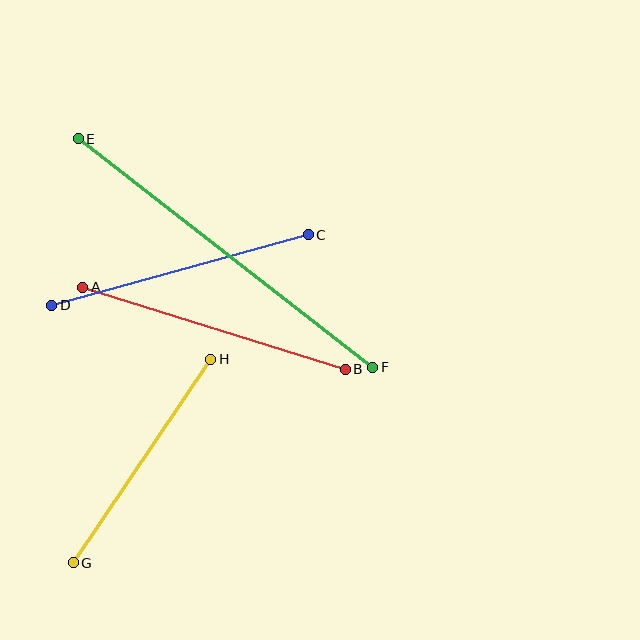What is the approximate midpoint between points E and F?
The midpoint is at approximately (225, 253) pixels.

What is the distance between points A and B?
The distance is approximately 275 pixels.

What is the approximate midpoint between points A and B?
The midpoint is at approximately (214, 328) pixels.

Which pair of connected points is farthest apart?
Points E and F are farthest apart.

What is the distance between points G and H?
The distance is approximately 246 pixels.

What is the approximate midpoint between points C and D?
The midpoint is at approximately (180, 270) pixels.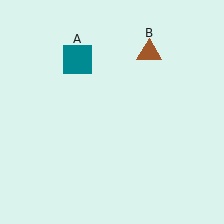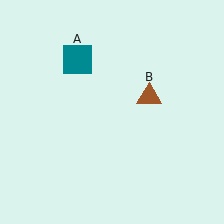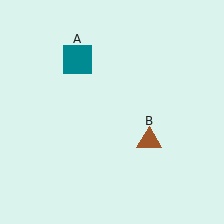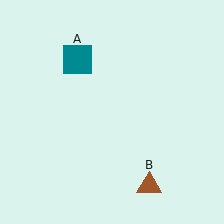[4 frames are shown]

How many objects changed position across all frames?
1 object changed position: brown triangle (object B).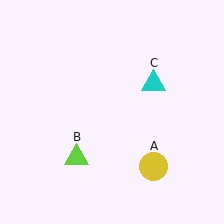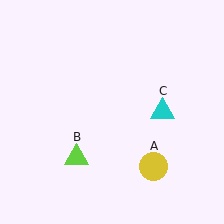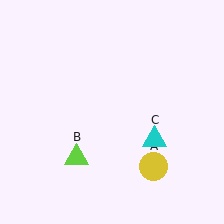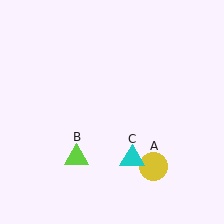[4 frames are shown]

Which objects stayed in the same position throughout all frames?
Yellow circle (object A) and lime triangle (object B) remained stationary.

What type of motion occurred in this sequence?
The cyan triangle (object C) rotated clockwise around the center of the scene.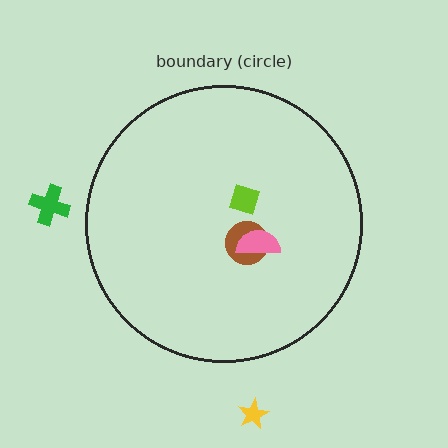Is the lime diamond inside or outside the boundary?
Inside.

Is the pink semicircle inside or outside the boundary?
Inside.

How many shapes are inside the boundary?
3 inside, 2 outside.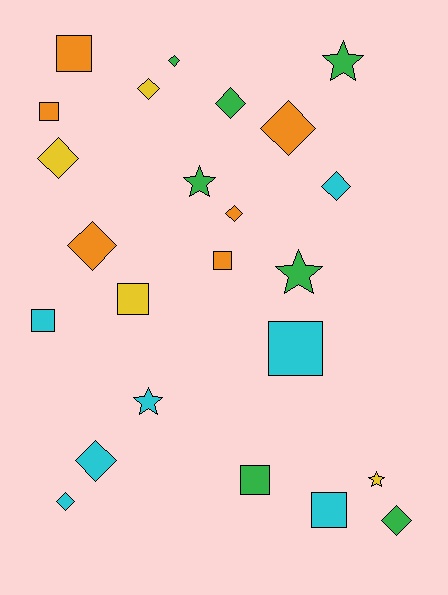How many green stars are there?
There are 3 green stars.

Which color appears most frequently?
Green, with 7 objects.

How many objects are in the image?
There are 24 objects.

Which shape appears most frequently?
Diamond, with 11 objects.